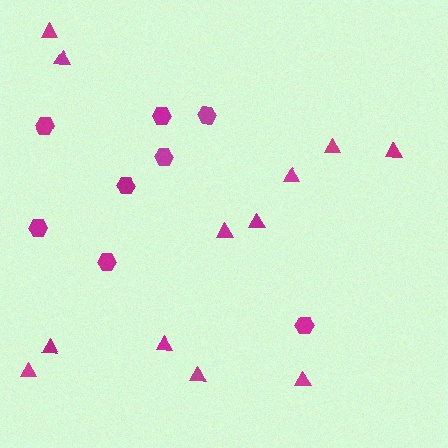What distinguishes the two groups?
There are 2 groups: one group of triangles (12) and one group of hexagons (8).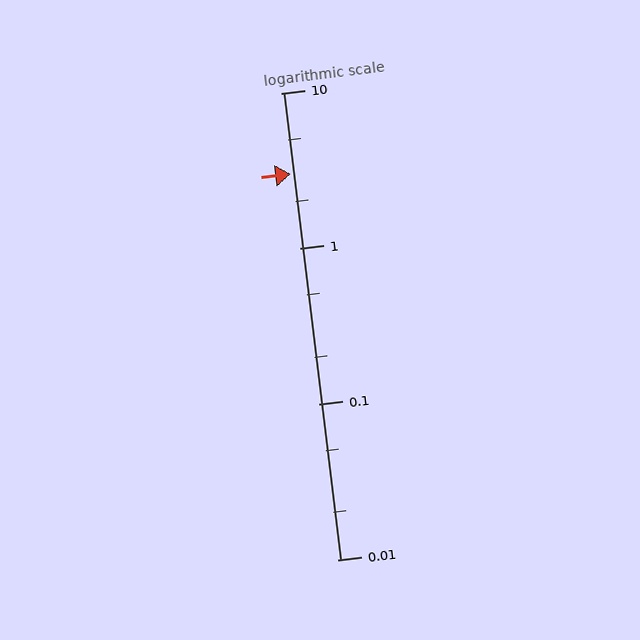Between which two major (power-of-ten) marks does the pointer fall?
The pointer is between 1 and 10.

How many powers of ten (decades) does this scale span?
The scale spans 3 decades, from 0.01 to 10.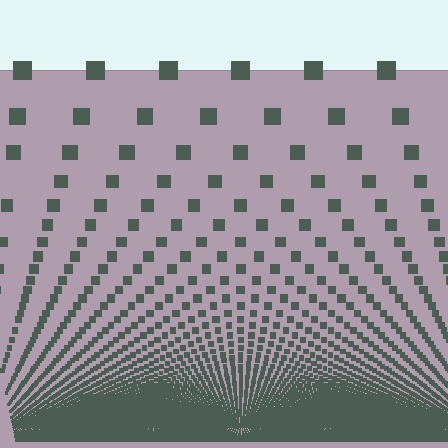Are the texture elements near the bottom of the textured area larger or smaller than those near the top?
Smaller. The gradient is inverted — elements near the bottom are smaller and denser.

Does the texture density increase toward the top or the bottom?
Density increases toward the bottom.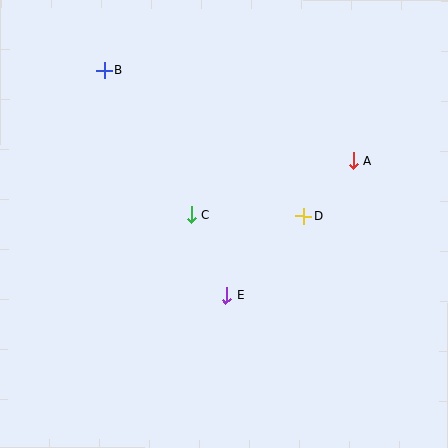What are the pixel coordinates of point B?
Point B is at (104, 70).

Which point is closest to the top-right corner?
Point A is closest to the top-right corner.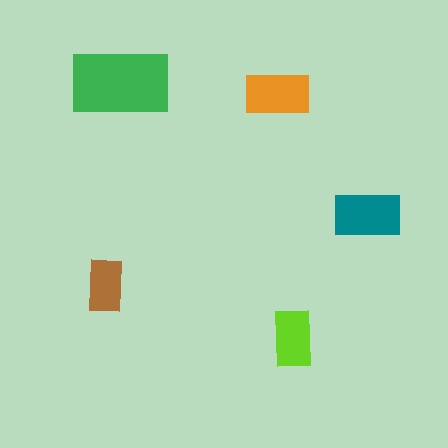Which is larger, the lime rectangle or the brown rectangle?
The lime one.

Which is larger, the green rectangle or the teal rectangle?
The green one.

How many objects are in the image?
There are 5 objects in the image.